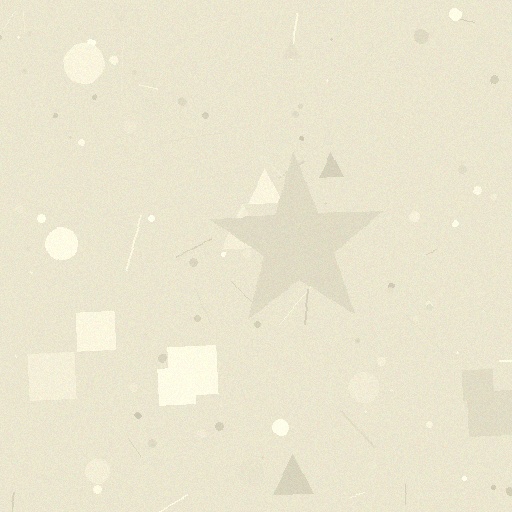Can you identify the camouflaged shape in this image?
The camouflaged shape is a star.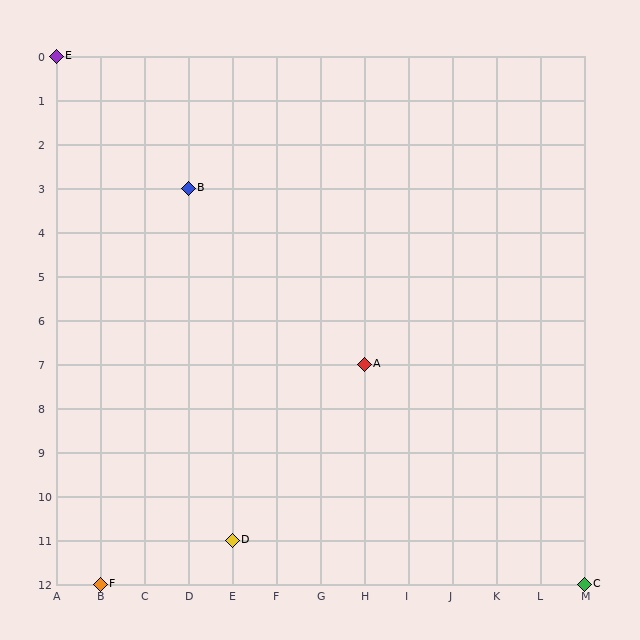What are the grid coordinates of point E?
Point E is at grid coordinates (A, 0).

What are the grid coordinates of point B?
Point B is at grid coordinates (D, 3).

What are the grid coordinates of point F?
Point F is at grid coordinates (B, 12).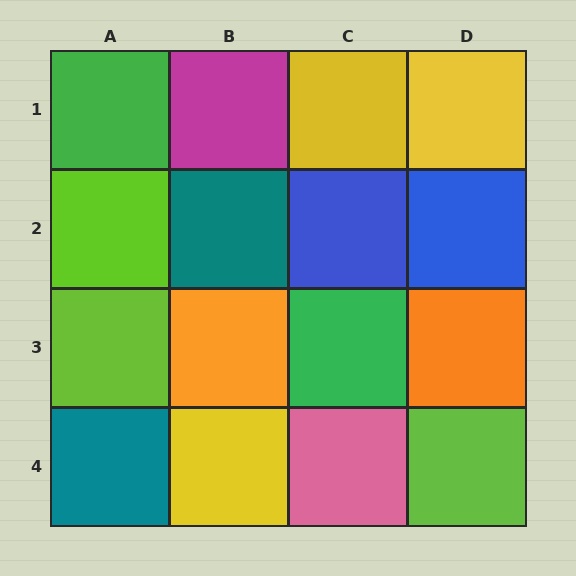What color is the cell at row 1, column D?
Yellow.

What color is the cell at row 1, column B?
Magenta.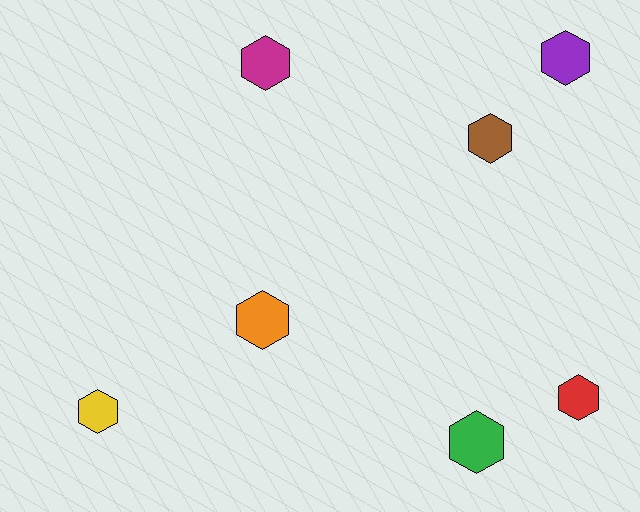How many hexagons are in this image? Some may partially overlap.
There are 7 hexagons.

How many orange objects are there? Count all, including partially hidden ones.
There is 1 orange object.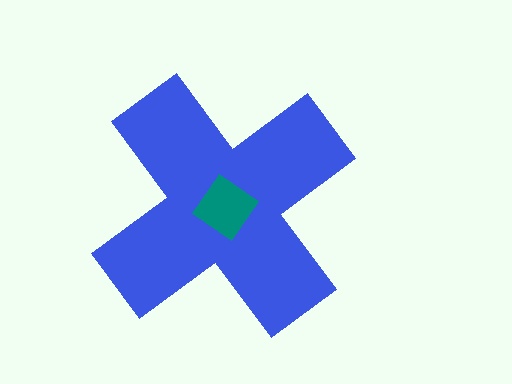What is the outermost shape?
The blue cross.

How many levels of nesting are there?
2.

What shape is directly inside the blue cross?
The teal diamond.